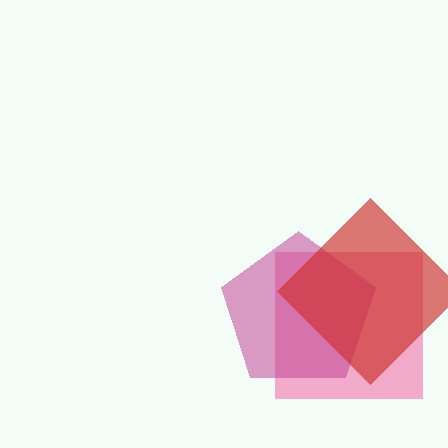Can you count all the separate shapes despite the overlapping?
Yes, there are 3 separate shapes.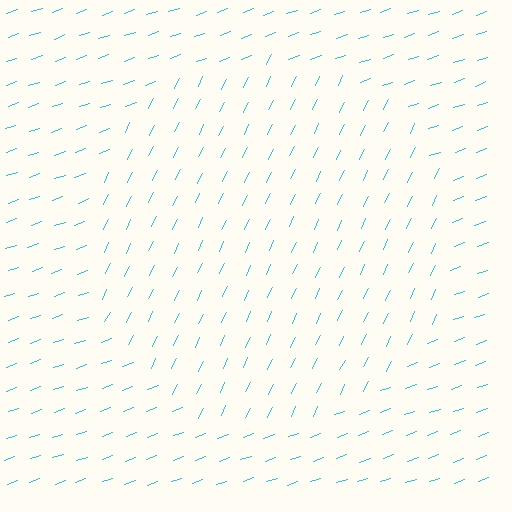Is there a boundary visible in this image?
Yes, there is a texture boundary formed by a change in line orientation.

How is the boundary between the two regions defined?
The boundary is defined purely by a change in line orientation (approximately 45 degrees difference). All lines are the same color and thickness.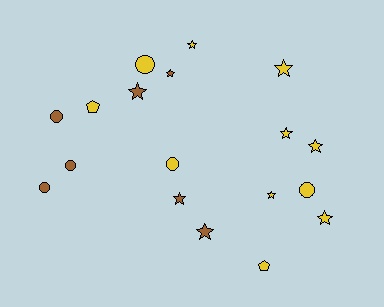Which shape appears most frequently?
Star, with 10 objects.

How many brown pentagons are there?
There are no brown pentagons.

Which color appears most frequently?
Yellow, with 11 objects.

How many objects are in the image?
There are 18 objects.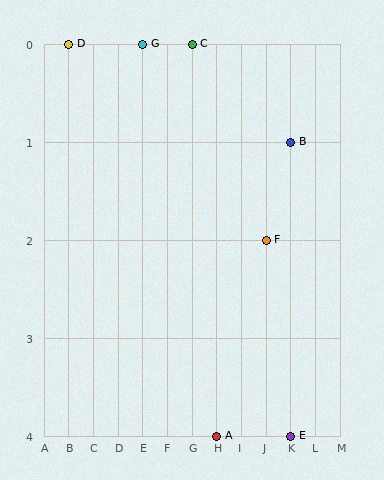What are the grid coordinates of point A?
Point A is at grid coordinates (H, 4).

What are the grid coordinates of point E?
Point E is at grid coordinates (K, 4).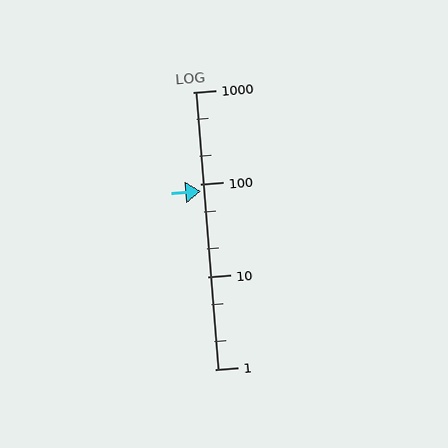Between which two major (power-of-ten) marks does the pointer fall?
The pointer is between 10 and 100.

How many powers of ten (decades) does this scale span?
The scale spans 3 decades, from 1 to 1000.